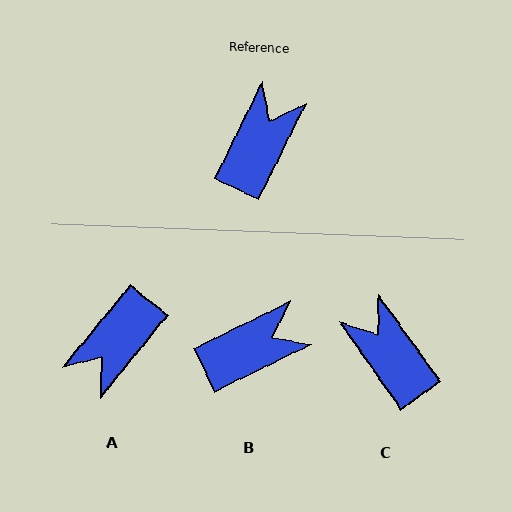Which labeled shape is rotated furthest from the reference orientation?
A, about 167 degrees away.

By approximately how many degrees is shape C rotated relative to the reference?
Approximately 61 degrees counter-clockwise.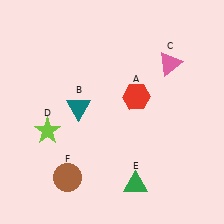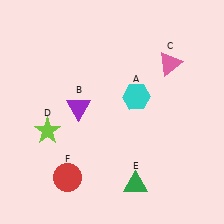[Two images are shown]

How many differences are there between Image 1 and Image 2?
There are 3 differences between the two images.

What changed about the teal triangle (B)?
In Image 1, B is teal. In Image 2, it changed to purple.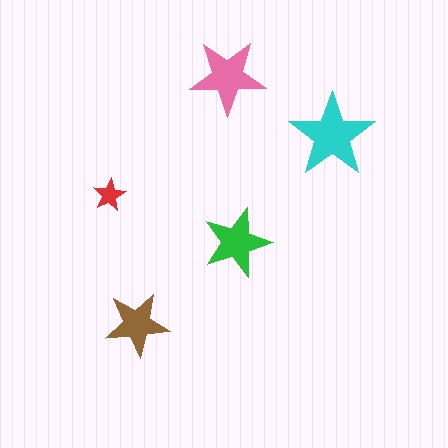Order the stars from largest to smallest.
the cyan one, the pink one, the green one, the brown one, the red one.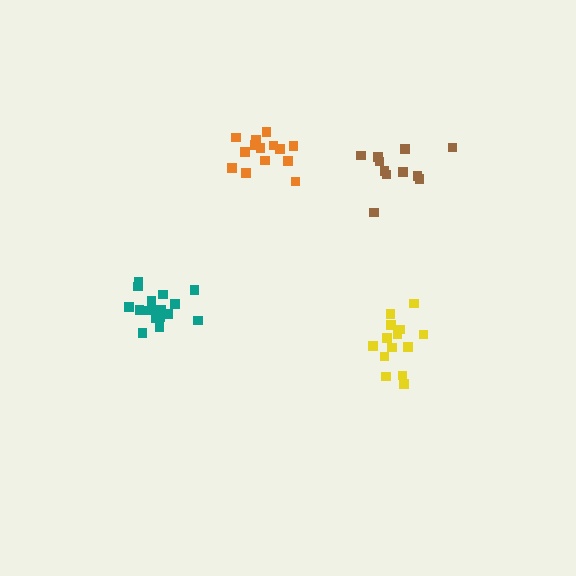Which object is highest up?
The orange cluster is topmost.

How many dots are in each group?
Group 1: 14 dots, Group 2: 11 dots, Group 3: 17 dots, Group 4: 14 dots (56 total).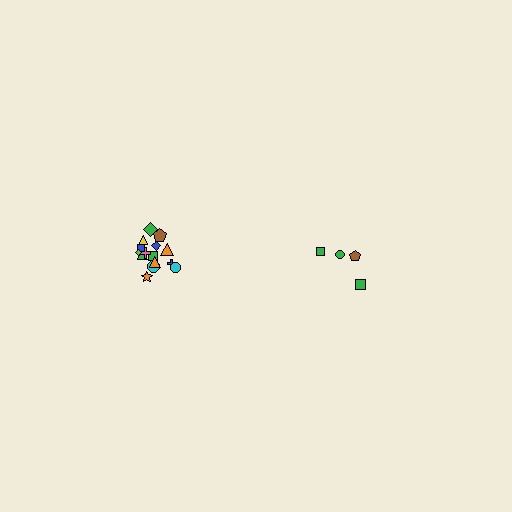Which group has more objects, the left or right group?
The left group.